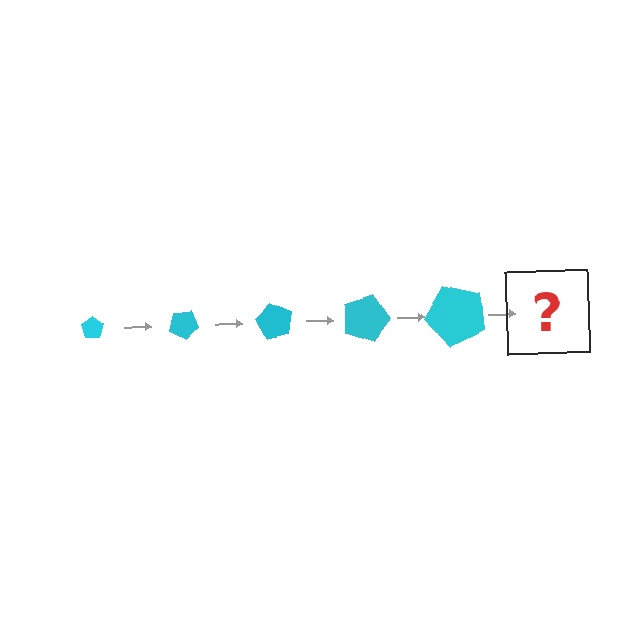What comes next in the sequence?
The next element should be a pentagon, larger than the previous one and rotated 150 degrees from the start.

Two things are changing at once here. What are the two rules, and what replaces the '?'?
The two rules are that the pentagon grows larger each step and it rotates 30 degrees each step. The '?' should be a pentagon, larger than the previous one and rotated 150 degrees from the start.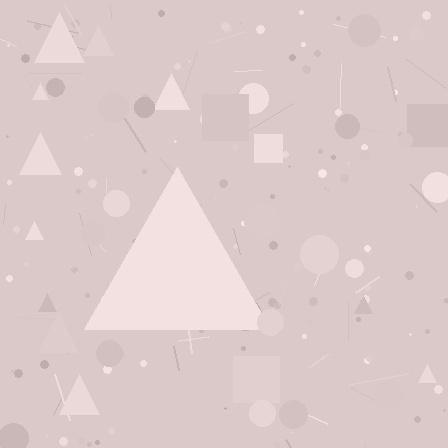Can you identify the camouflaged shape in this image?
The camouflaged shape is a triangle.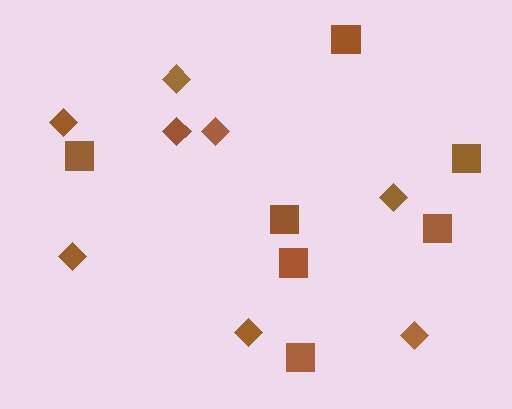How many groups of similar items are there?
There are 2 groups: one group of diamonds (8) and one group of squares (7).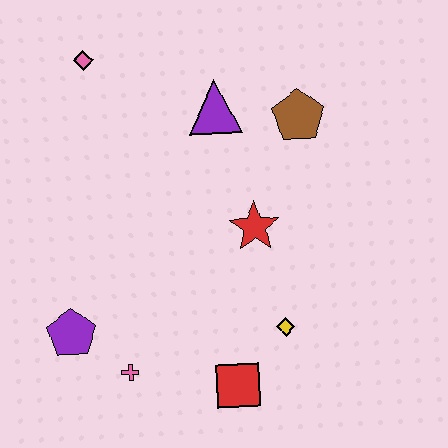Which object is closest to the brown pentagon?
The purple triangle is closest to the brown pentagon.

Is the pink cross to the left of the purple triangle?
Yes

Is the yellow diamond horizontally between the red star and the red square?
No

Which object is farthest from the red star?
The pink diamond is farthest from the red star.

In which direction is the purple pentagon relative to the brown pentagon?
The purple pentagon is to the left of the brown pentagon.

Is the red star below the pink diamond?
Yes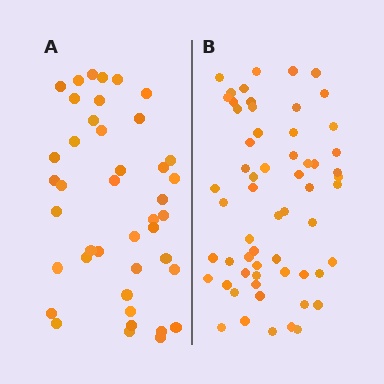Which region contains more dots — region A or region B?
Region B (the right region) has more dots.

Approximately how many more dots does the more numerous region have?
Region B has approximately 20 more dots than region A.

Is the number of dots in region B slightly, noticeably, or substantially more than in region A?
Region B has noticeably more, but not dramatically so. The ratio is roughly 1.4 to 1.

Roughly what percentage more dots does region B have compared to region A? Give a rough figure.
About 45% more.